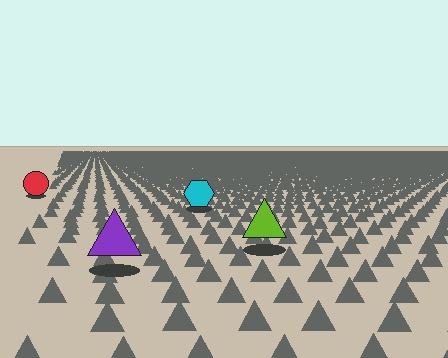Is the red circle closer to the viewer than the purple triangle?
No. The purple triangle is closer — you can tell from the texture gradient: the ground texture is coarser near it.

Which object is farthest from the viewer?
The red circle is farthest from the viewer. It appears smaller and the ground texture around it is denser.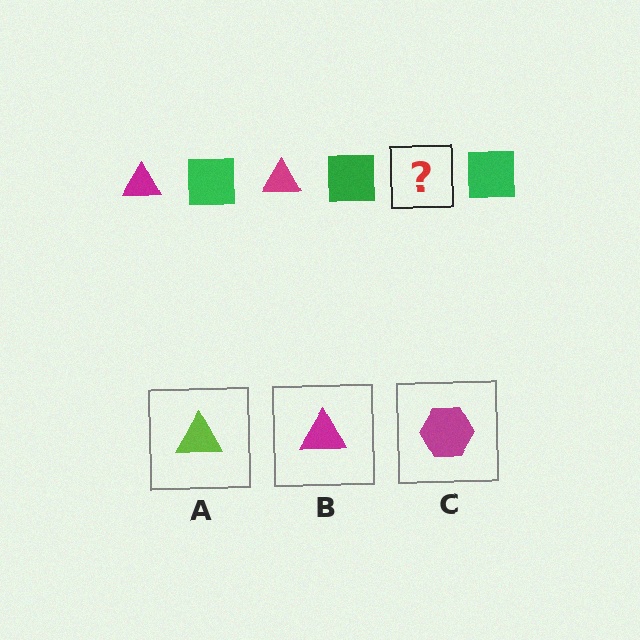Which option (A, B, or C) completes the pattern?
B.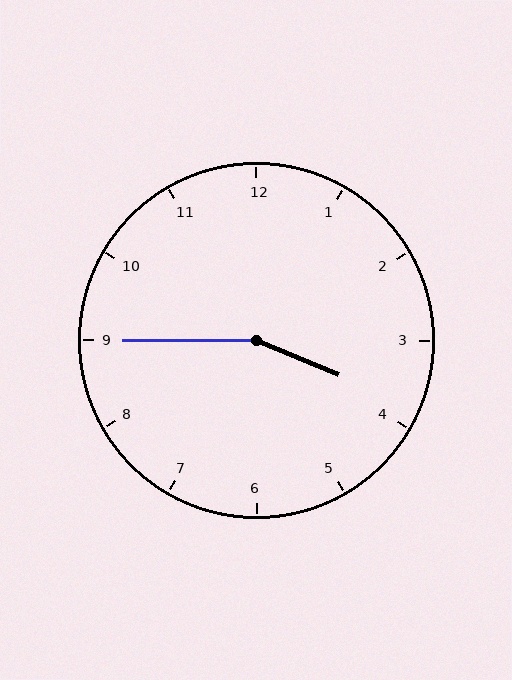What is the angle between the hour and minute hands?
Approximately 158 degrees.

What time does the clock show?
3:45.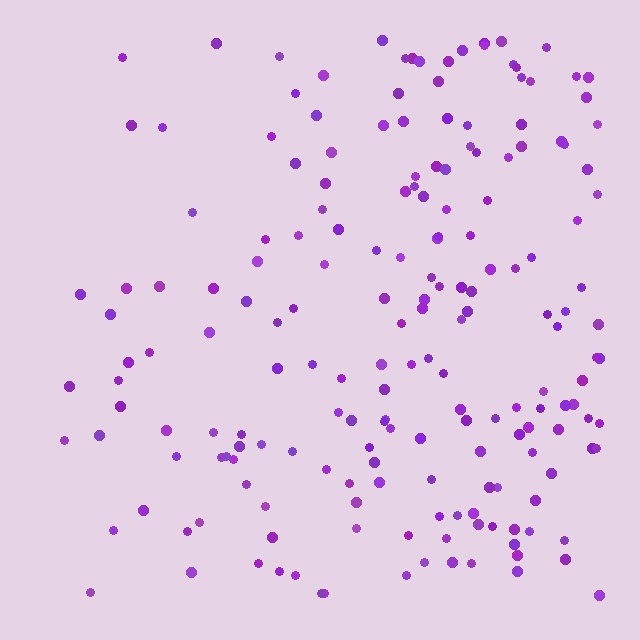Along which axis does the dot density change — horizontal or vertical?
Horizontal.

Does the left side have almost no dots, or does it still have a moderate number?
Still a moderate number, just noticeably fewer than the right.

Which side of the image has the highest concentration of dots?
The right.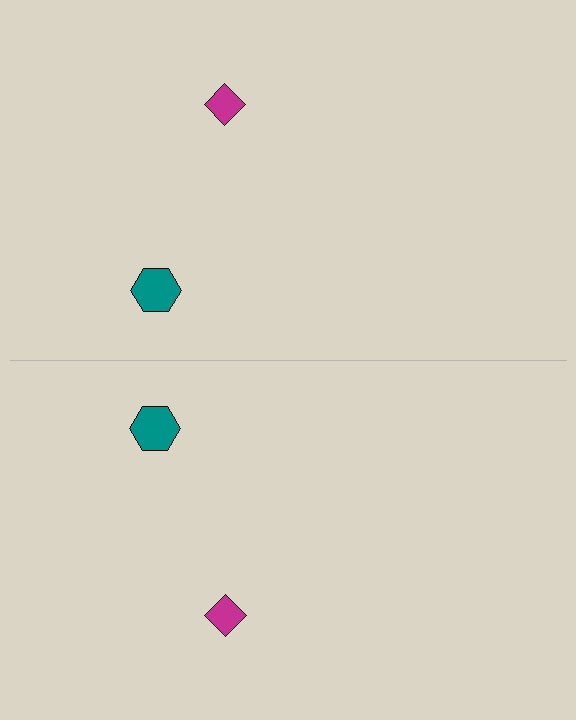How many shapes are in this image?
There are 4 shapes in this image.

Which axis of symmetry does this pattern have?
The pattern has a horizontal axis of symmetry running through the center of the image.